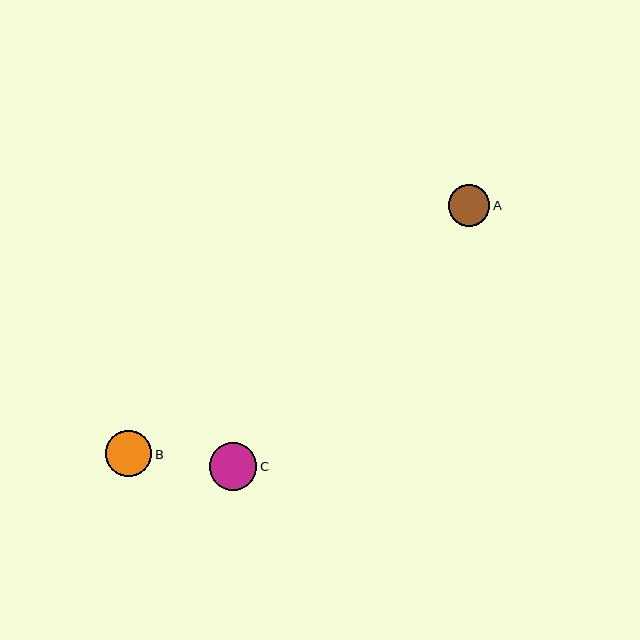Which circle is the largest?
Circle C is the largest with a size of approximately 48 pixels.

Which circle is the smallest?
Circle A is the smallest with a size of approximately 42 pixels.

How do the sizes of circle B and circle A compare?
Circle B and circle A are approximately the same size.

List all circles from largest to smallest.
From largest to smallest: C, B, A.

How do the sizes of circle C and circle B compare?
Circle C and circle B are approximately the same size.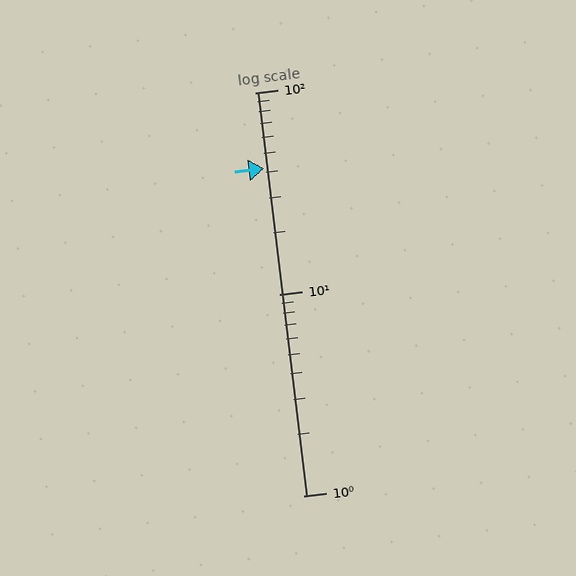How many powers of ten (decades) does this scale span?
The scale spans 2 decades, from 1 to 100.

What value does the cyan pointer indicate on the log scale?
The pointer indicates approximately 42.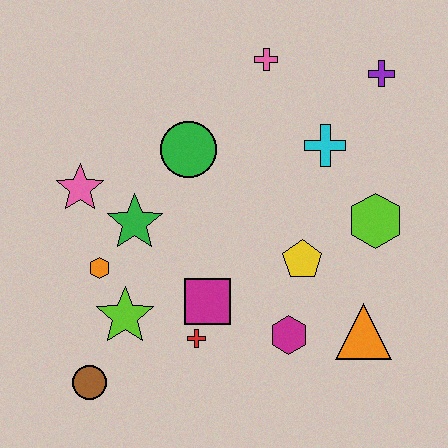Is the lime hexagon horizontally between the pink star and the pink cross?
No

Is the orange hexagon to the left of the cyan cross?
Yes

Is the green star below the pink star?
Yes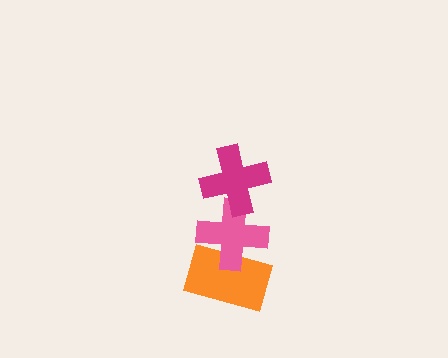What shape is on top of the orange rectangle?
The pink cross is on top of the orange rectangle.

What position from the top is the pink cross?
The pink cross is 2nd from the top.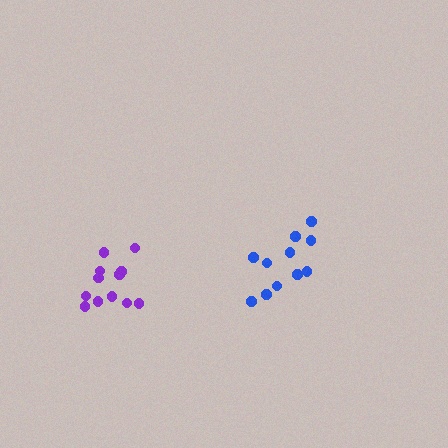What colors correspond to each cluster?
The clusters are colored: blue, purple.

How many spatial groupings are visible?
There are 2 spatial groupings.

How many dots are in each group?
Group 1: 11 dots, Group 2: 12 dots (23 total).